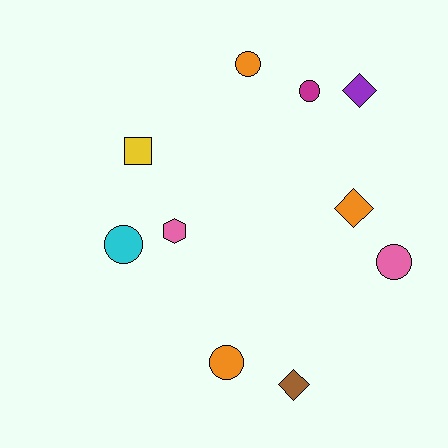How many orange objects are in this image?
There are 3 orange objects.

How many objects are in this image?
There are 10 objects.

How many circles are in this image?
There are 5 circles.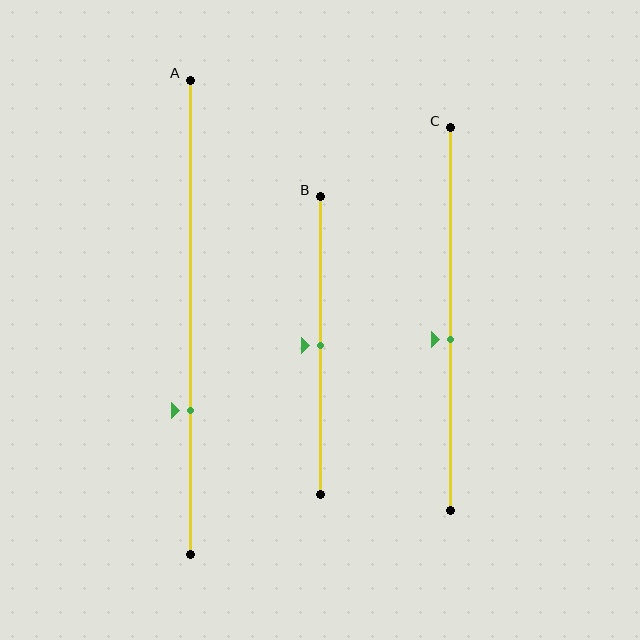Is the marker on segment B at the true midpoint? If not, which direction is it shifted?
Yes, the marker on segment B is at the true midpoint.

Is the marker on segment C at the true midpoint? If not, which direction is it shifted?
No, the marker on segment C is shifted downward by about 5% of the segment length.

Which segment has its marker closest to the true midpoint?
Segment B has its marker closest to the true midpoint.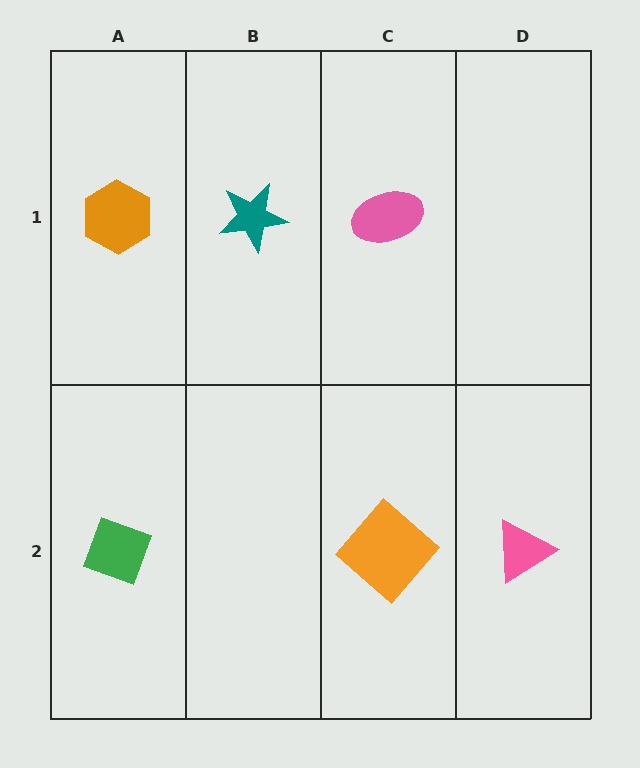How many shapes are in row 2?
3 shapes.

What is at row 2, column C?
An orange diamond.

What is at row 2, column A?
A green diamond.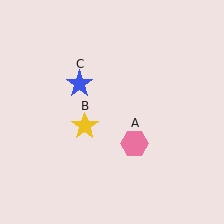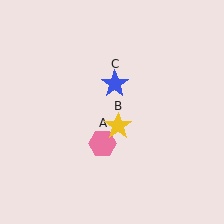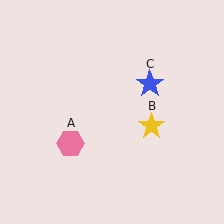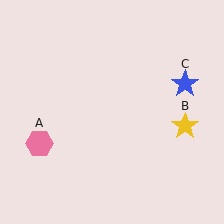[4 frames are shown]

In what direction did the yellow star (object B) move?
The yellow star (object B) moved right.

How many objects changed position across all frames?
3 objects changed position: pink hexagon (object A), yellow star (object B), blue star (object C).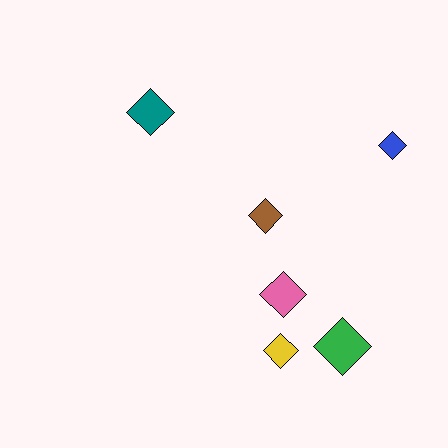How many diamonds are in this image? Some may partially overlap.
There are 6 diamonds.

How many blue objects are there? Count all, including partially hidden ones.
There is 1 blue object.